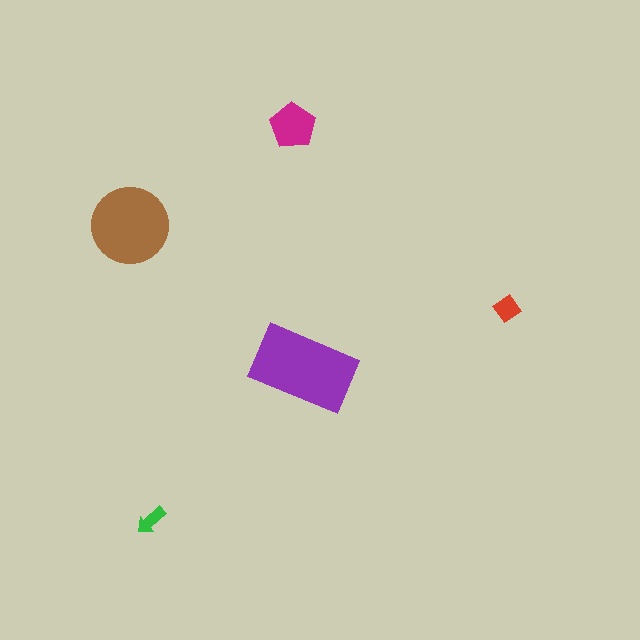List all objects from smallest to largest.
The green arrow, the red diamond, the magenta pentagon, the brown circle, the purple rectangle.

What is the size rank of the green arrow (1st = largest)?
5th.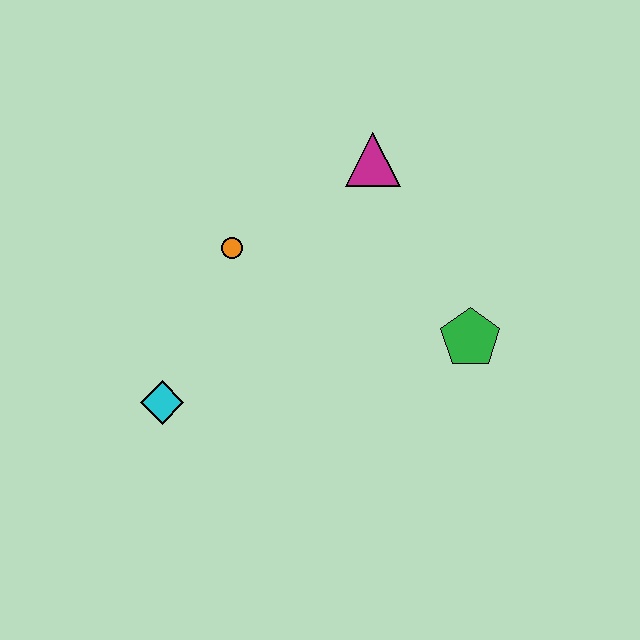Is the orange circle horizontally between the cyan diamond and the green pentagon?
Yes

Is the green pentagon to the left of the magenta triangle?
No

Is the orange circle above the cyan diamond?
Yes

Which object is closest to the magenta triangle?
The orange circle is closest to the magenta triangle.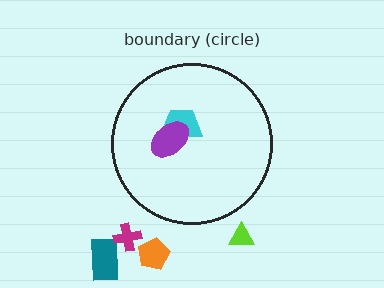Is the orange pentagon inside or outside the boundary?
Outside.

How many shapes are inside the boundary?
2 inside, 4 outside.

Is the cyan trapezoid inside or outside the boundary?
Inside.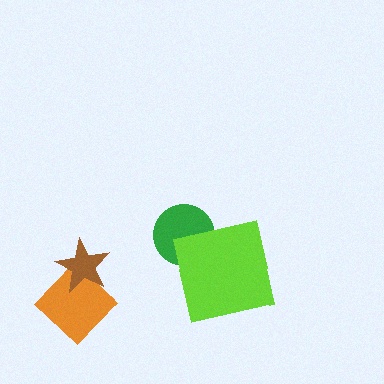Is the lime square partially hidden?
No, no other shape covers it.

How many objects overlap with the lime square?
1 object overlaps with the lime square.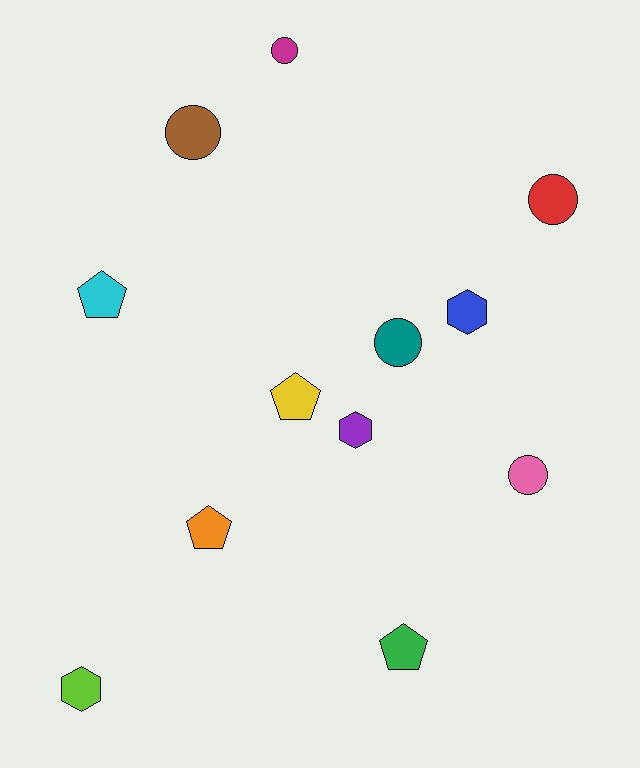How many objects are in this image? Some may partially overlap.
There are 12 objects.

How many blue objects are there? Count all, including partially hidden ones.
There is 1 blue object.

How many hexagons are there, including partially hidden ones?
There are 3 hexagons.